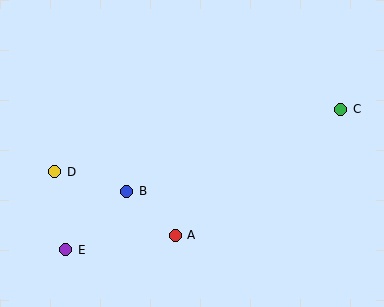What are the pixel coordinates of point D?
Point D is at (54, 172).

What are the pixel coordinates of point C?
Point C is at (341, 109).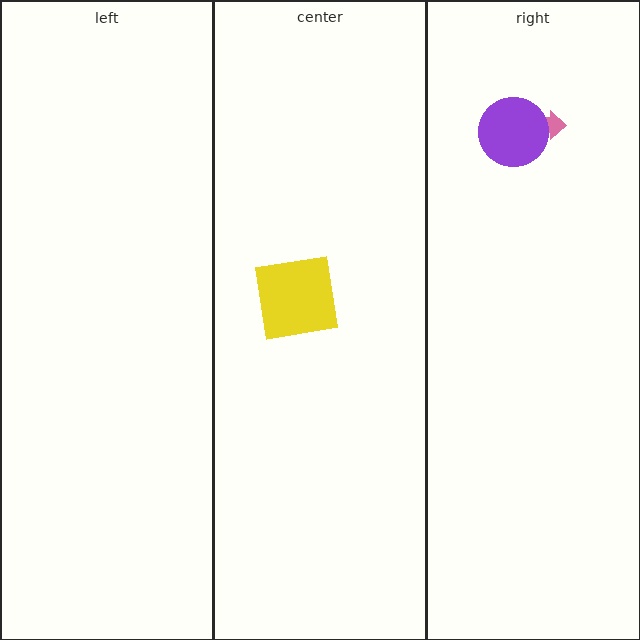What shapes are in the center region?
The yellow square.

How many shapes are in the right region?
2.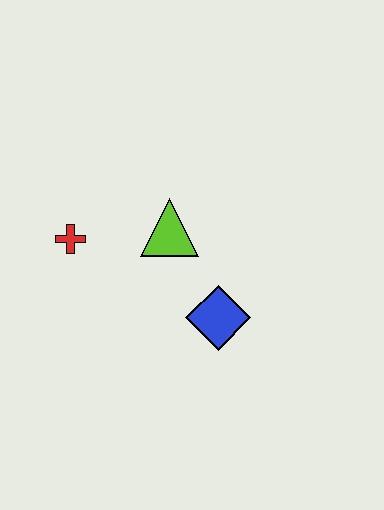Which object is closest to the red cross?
The lime triangle is closest to the red cross.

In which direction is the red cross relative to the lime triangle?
The red cross is to the left of the lime triangle.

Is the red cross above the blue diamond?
Yes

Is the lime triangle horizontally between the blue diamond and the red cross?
Yes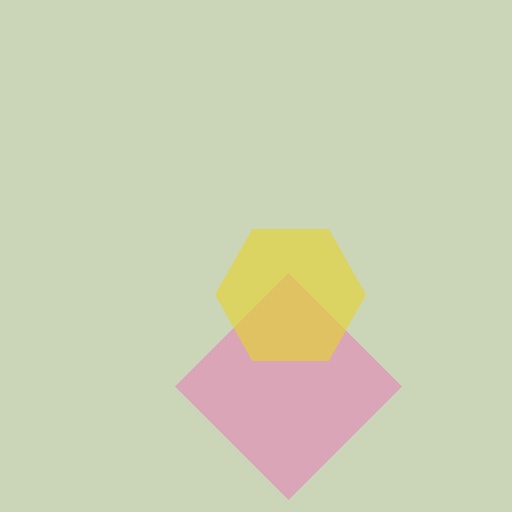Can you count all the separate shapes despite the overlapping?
Yes, there are 2 separate shapes.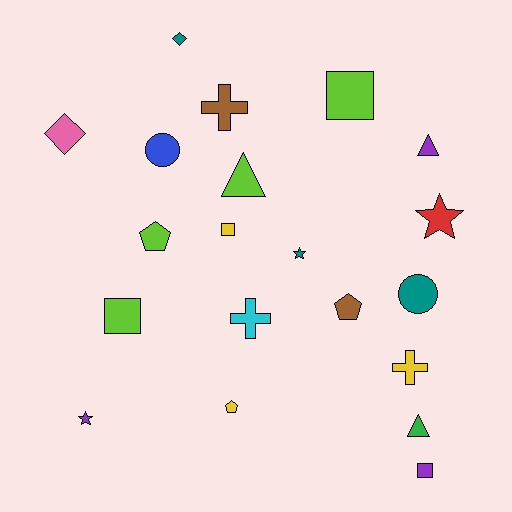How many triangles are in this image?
There are 3 triangles.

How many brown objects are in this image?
There are 2 brown objects.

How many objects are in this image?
There are 20 objects.